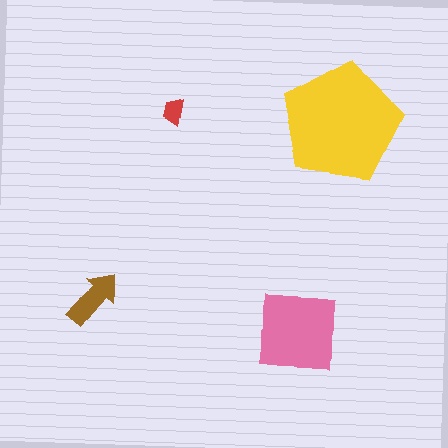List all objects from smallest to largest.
The red trapezoid, the brown arrow, the pink square, the yellow pentagon.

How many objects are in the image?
There are 4 objects in the image.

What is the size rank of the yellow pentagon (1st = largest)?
1st.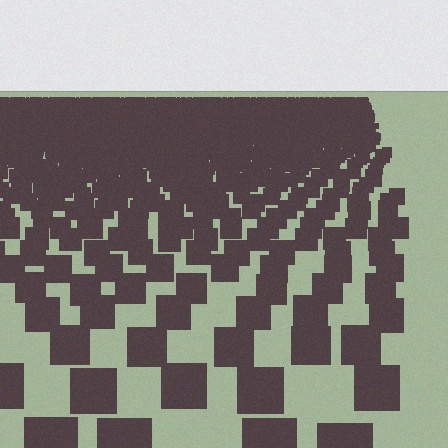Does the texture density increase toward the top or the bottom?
Density increases toward the top.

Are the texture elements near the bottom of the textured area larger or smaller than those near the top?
Larger. Near the bottom, elements are closer to the viewer and appear at a bigger on-screen size.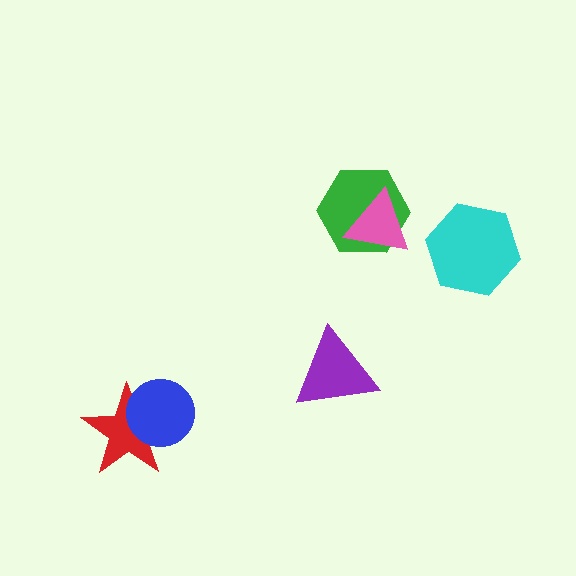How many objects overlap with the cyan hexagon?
0 objects overlap with the cyan hexagon.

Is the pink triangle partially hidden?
No, no other shape covers it.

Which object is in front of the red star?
The blue circle is in front of the red star.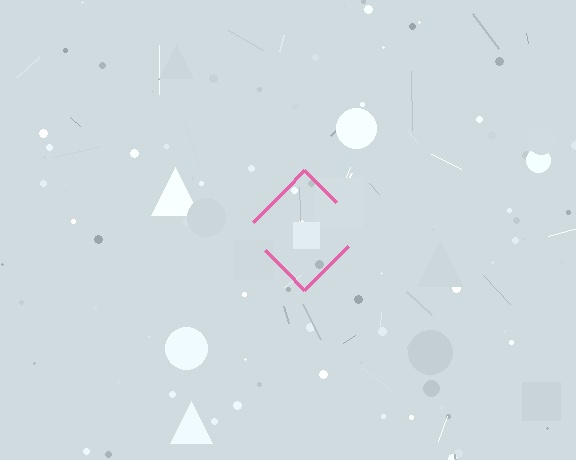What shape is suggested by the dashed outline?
The dashed outline suggests a diamond.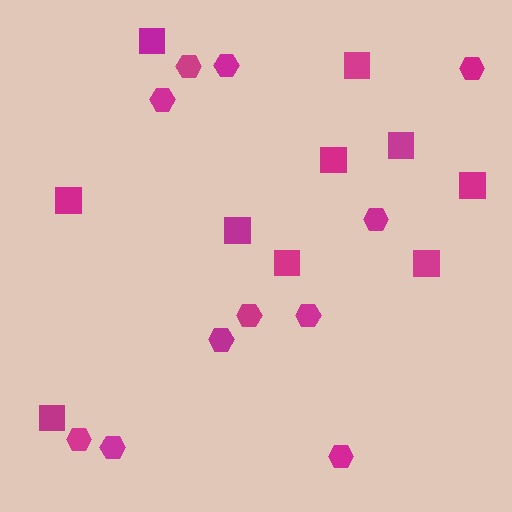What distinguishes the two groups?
There are 2 groups: one group of hexagons (11) and one group of squares (10).